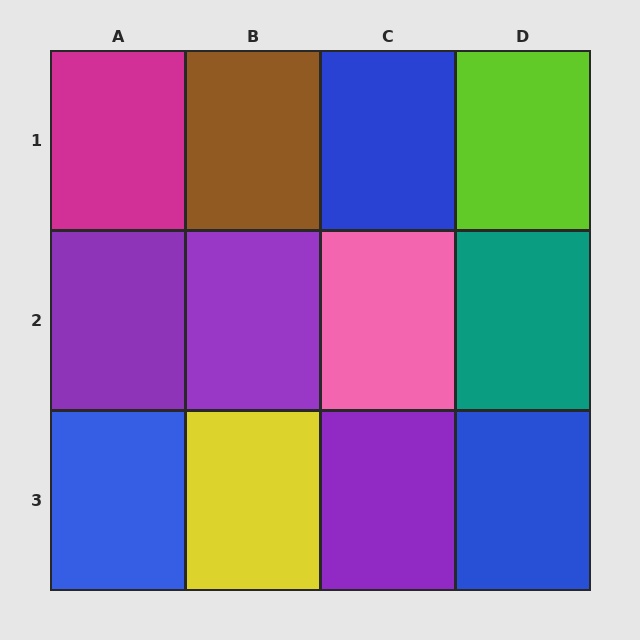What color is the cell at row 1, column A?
Magenta.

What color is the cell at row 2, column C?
Pink.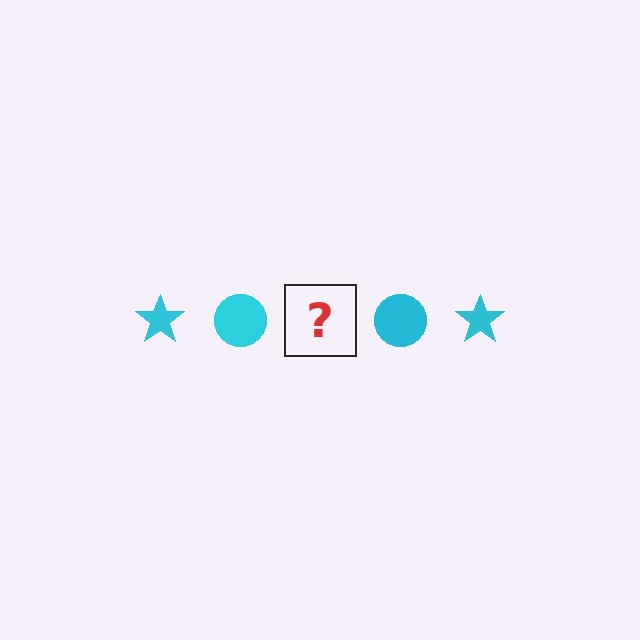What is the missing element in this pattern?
The missing element is a cyan star.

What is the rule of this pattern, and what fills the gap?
The rule is that the pattern cycles through star, circle shapes in cyan. The gap should be filled with a cyan star.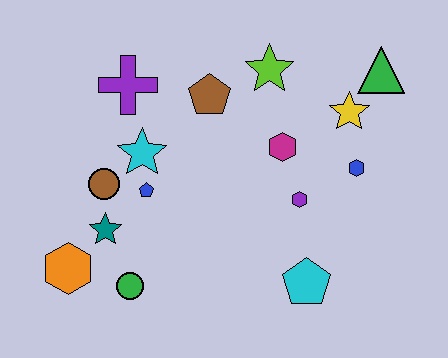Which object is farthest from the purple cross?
The cyan pentagon is farthest from the purple cross.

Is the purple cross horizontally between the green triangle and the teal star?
Yes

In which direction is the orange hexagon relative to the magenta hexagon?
The orange hexagon is to the left of the magenta hexagon.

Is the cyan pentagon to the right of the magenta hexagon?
Yes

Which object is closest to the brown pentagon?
The lime star is closest to the brown pentagon.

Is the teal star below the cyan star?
Yes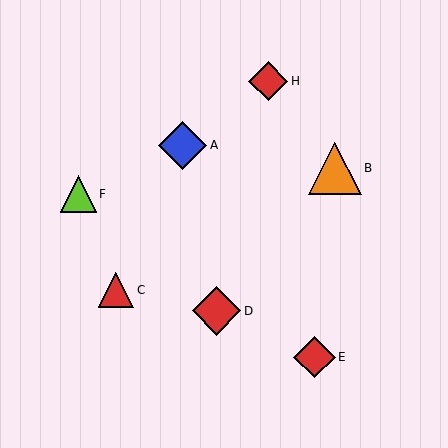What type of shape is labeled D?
Shape D is a red diamond.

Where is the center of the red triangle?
The center of the red triangle is at (116, 290).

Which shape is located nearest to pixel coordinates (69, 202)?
The lime triangle (labeled F) at (78, 194) is nearest to that location.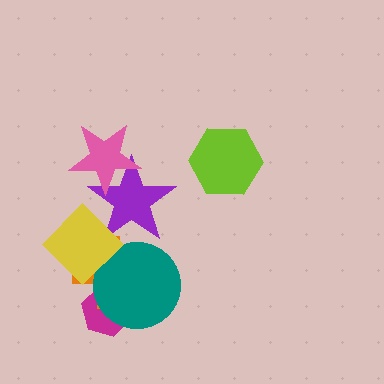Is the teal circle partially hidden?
Yes, it is partially covered by another shape.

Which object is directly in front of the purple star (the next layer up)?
The pink star is directly in front of the purple star.